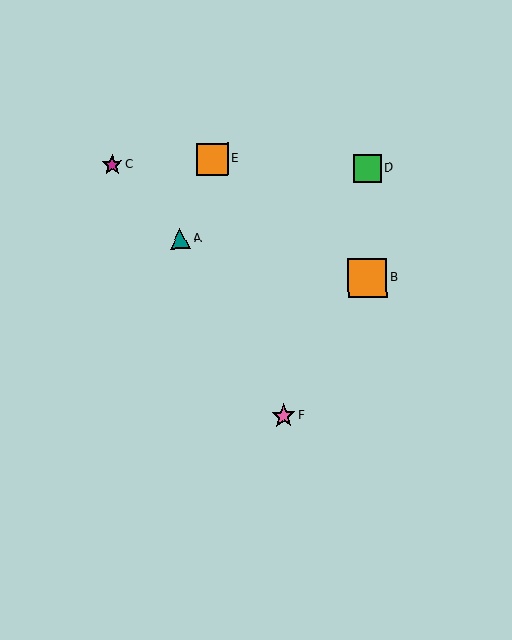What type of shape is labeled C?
Shape C is a magenta star.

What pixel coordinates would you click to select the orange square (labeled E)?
Click at (213, 159) to select the orange square E.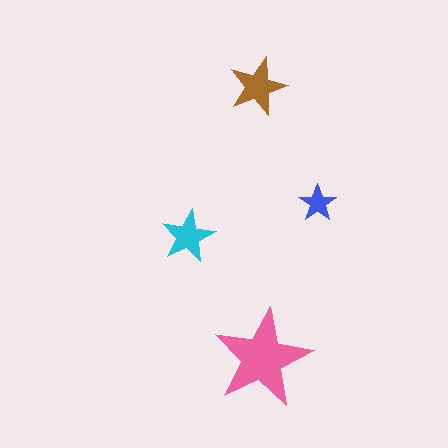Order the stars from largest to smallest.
the pink one, the brown one, the cyan one, the blue one.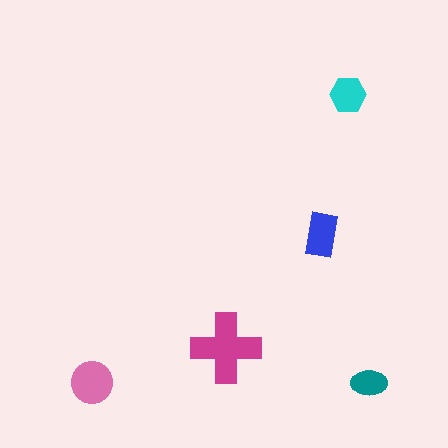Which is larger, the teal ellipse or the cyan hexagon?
The cyan hexagon.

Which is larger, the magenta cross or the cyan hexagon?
The magenta cross.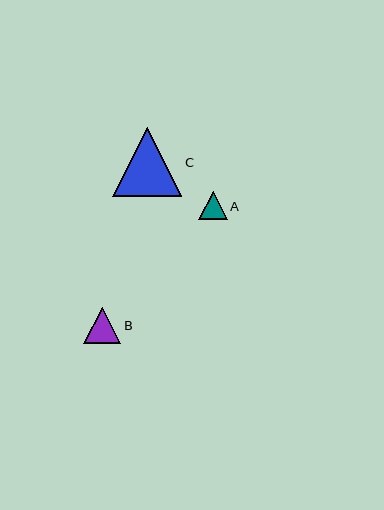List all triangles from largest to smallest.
From largest to smallest: C, B, A.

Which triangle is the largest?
Triangle C is the largest with a size of approximately 69 pixels.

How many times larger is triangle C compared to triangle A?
Triangle C is approximately 2.4 times the size of triangle A.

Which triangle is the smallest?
Triangle A is the smallest with a size of approximately 28 pixels.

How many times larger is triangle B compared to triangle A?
Triangle B is approximately 1.3 times the size of triangle A.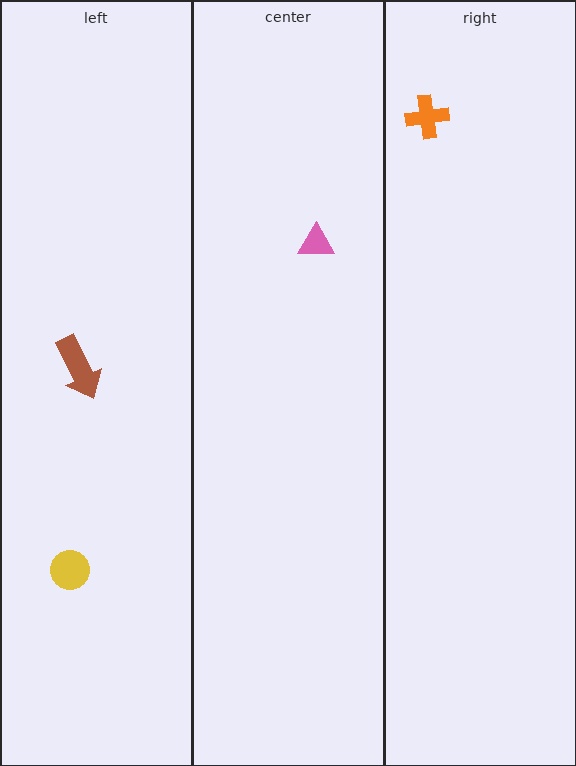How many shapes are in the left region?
2.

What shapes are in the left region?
The yellow circle, the brown arrow.